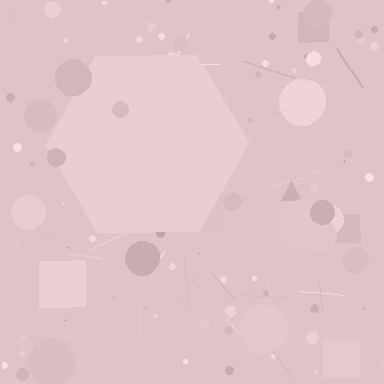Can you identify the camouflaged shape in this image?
The camouflaged shape is a hexagon.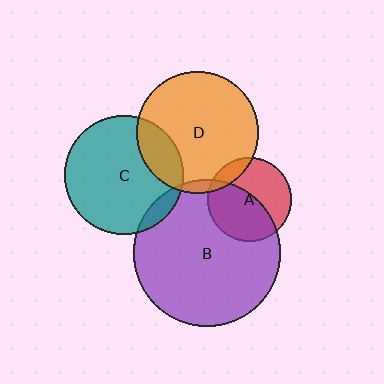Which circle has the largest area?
Circle B (purple).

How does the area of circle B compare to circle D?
Approximately 1.5 times.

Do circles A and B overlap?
Yes.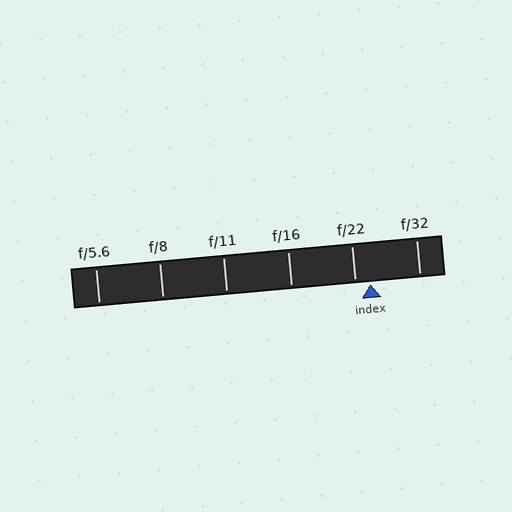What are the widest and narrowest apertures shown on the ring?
The widest aperture shown is f/5.6 and the narrowest is f/32.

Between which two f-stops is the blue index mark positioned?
The index mark is between f/22 and f/32.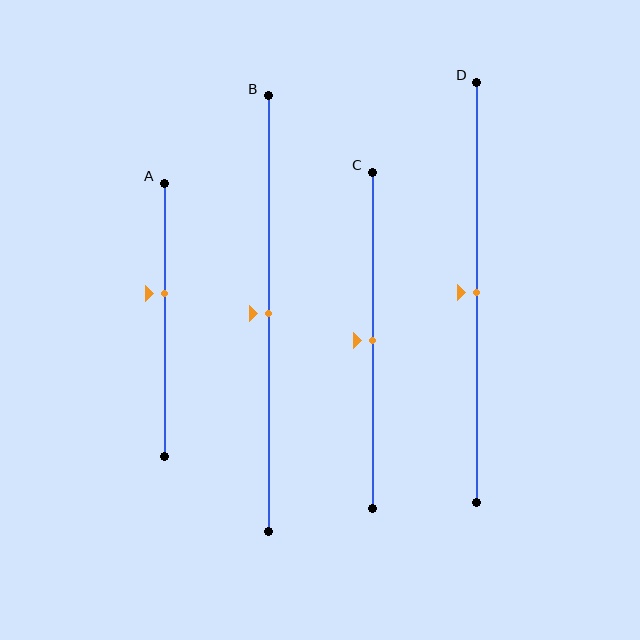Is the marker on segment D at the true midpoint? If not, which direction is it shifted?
Yes, the marker on segment D is at the true midpoint.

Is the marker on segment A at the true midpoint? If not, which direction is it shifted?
No, the marker on segment A is shifted upward by about 10% of the segment length.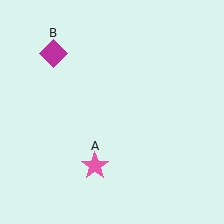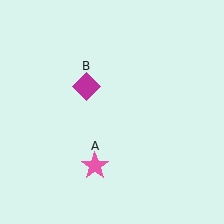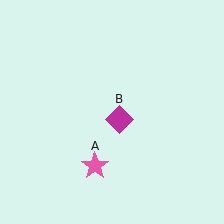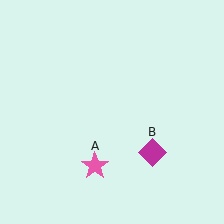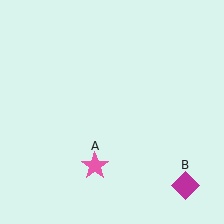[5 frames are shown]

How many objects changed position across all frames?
1 object changed position: magenta diamond (object B).